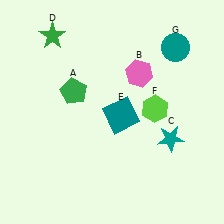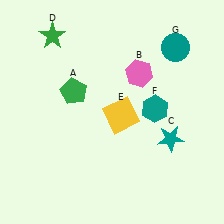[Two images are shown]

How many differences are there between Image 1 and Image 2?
There are 2 differences between the two images.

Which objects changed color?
E changed from teal to yellow. F changed from lime to teal.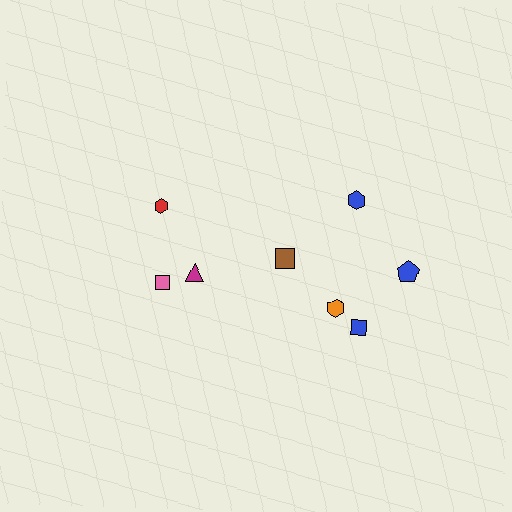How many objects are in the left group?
There are 3 objects.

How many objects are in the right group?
There are 5 objects.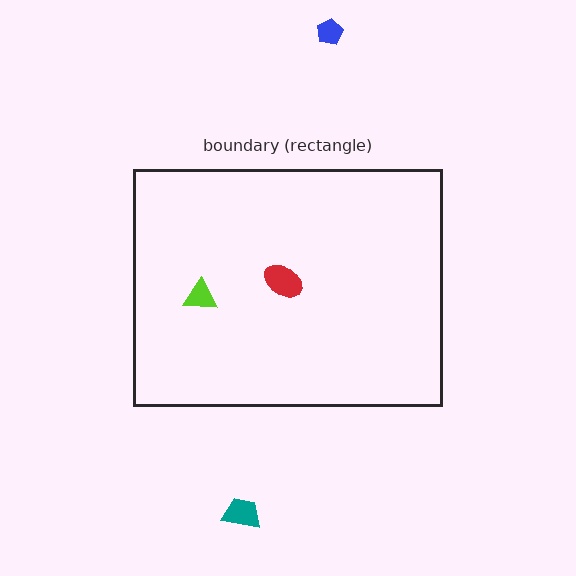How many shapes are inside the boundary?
2 inside, 2 outside.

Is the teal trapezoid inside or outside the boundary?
Outside.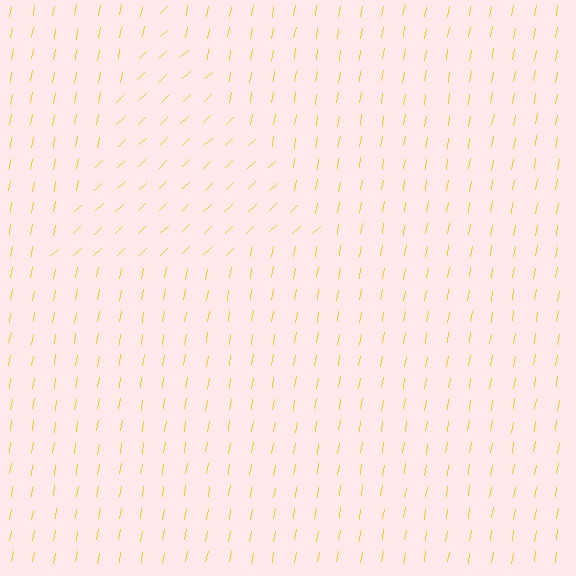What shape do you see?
I see a triangle.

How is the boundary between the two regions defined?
The boundary is defined purely by a change in line orientation (approximately 37 degrees difference). All lines are the same color and thickness.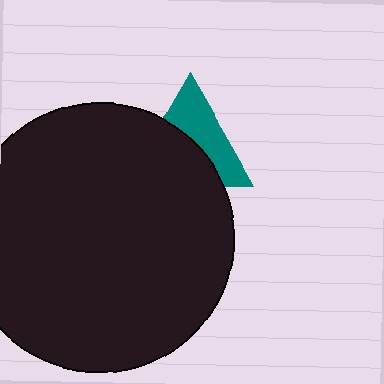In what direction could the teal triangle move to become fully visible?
The teal triangle could move up. That would shift it out from behind the black circle entirely.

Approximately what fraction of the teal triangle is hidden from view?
Roughly 52% of the teal triangle is hidden behind the black circle.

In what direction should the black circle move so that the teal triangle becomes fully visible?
The black circle should move down. That is the shortest direction to clear the overlap and leave the teal triangle fully visible.